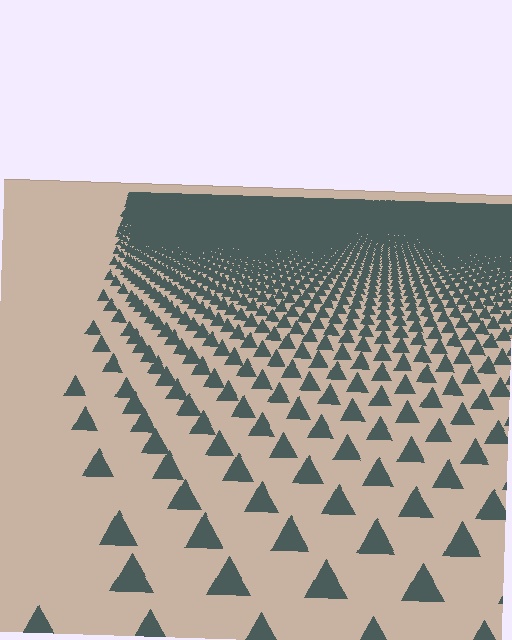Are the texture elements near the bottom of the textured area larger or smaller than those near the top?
Larger. Near the bottom, elements are closer to the viewer and appear at a bigger on-screen size.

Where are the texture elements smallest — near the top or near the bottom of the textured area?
Near the top.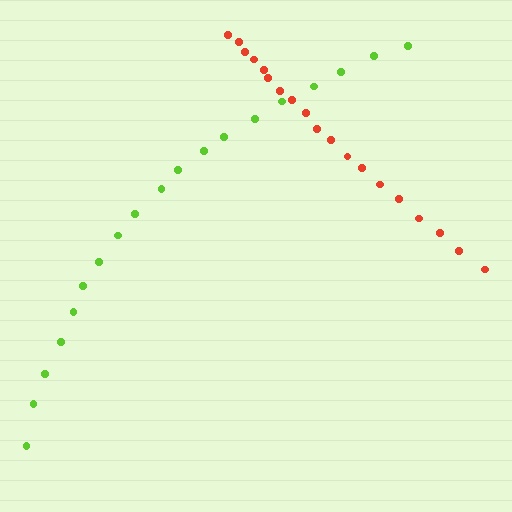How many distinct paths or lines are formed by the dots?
There are 2 distinct paths.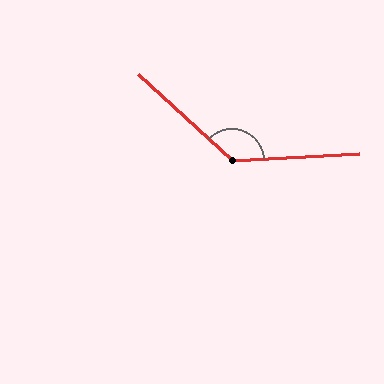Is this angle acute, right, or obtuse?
It is obtuse.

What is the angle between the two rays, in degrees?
Approximately 134 degrees.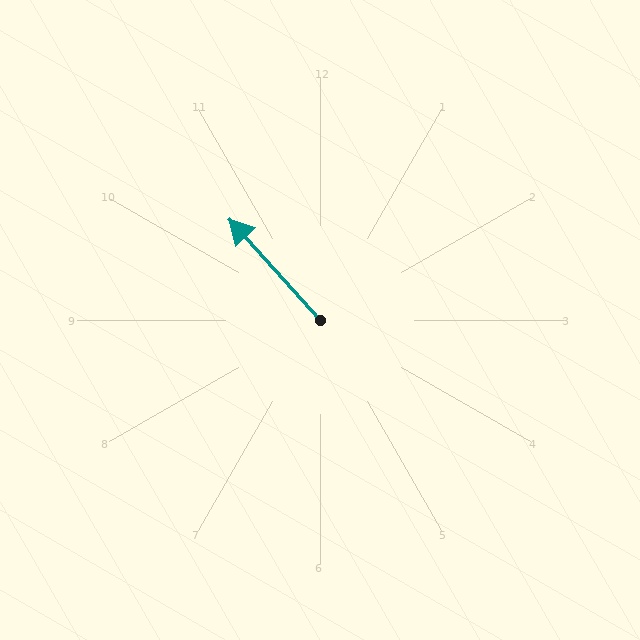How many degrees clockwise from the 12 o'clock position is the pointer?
Approximately 318 degrees.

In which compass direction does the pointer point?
Northwest.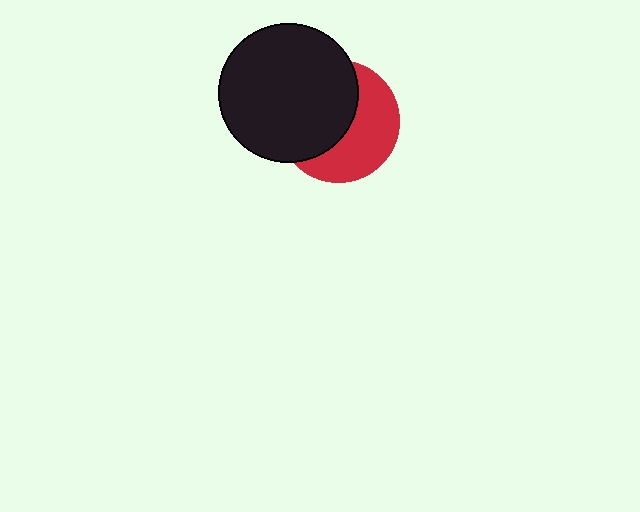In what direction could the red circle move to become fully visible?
The red circle could move right. That would shift it out from behind the black circle entirely.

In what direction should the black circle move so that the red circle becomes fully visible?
The black circle should move left. That is the shortest direction to clear the overlap and leave the red circle fully visible.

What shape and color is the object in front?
The object in front is a black circle.